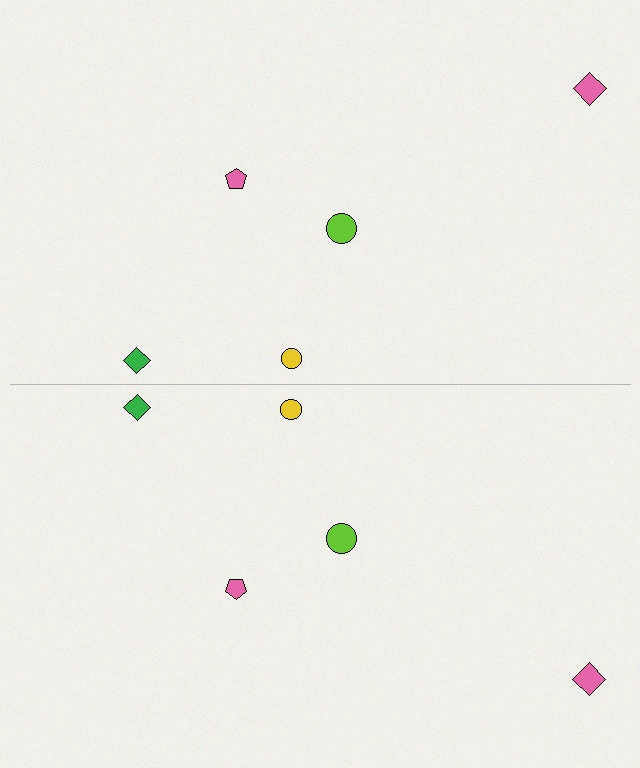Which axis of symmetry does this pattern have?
The pattern has a horizontal axis of symmetry running through the center of the image.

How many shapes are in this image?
There are 10 shapes in this image.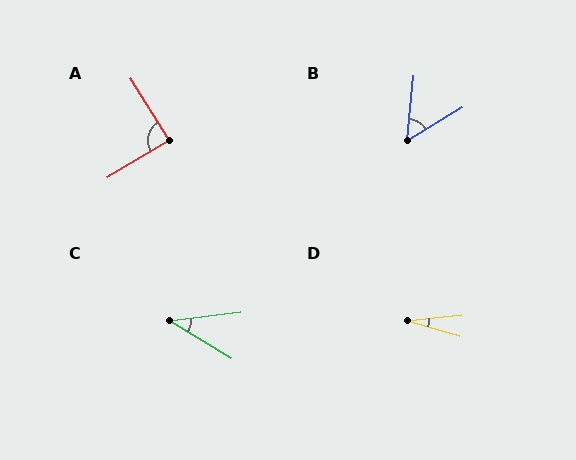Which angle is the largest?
A, at approximately 89 degrees.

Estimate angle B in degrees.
Approximately 53 degrees.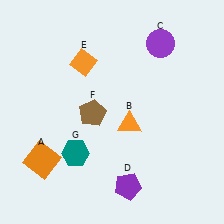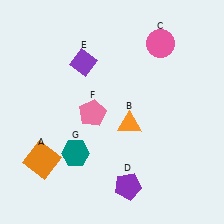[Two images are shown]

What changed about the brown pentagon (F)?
In Image 1, F is brown. In Image 2, it changed to pink.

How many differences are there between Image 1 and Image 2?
There are 3 differences between the two images.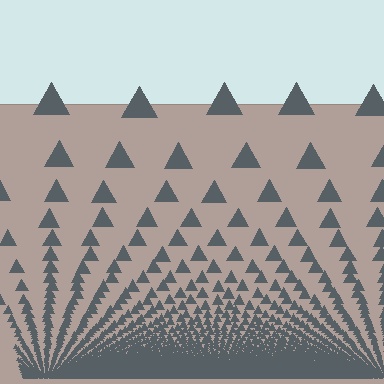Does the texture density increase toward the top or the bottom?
Density increases toward the bottom.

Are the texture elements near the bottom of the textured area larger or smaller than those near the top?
Smaller. The gradient is inverted — elements near the bottom are smaller and denser.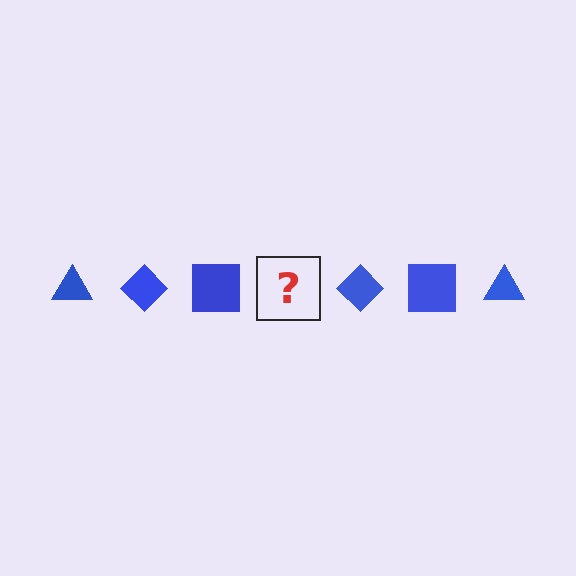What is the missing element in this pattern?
The missing element is a blue triangle.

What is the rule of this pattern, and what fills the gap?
The rule is that the pattern cycles through triangle, diamond, square shapes in blue. The gap should be filled with a blue triangle.